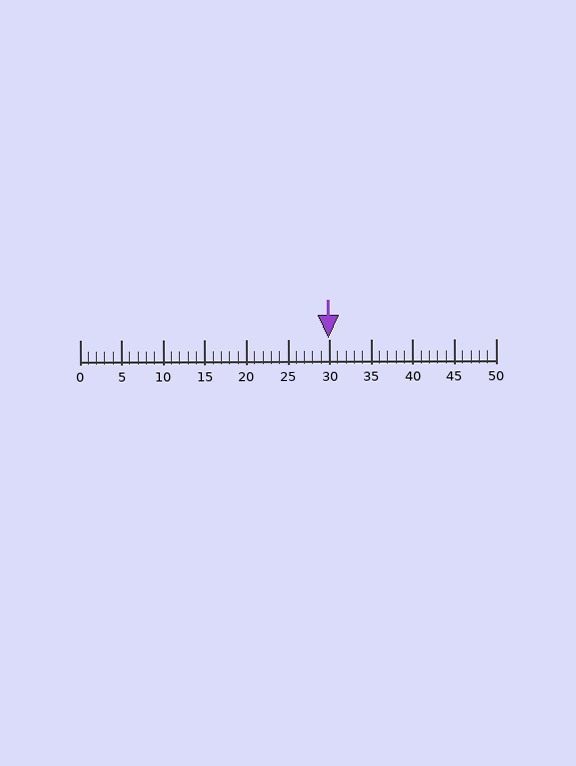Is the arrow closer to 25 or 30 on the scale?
The arrow is closer to 30.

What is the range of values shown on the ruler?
The ruler shows values from 0 to 50.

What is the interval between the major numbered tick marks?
The major tick marks are spaced 5 units apart.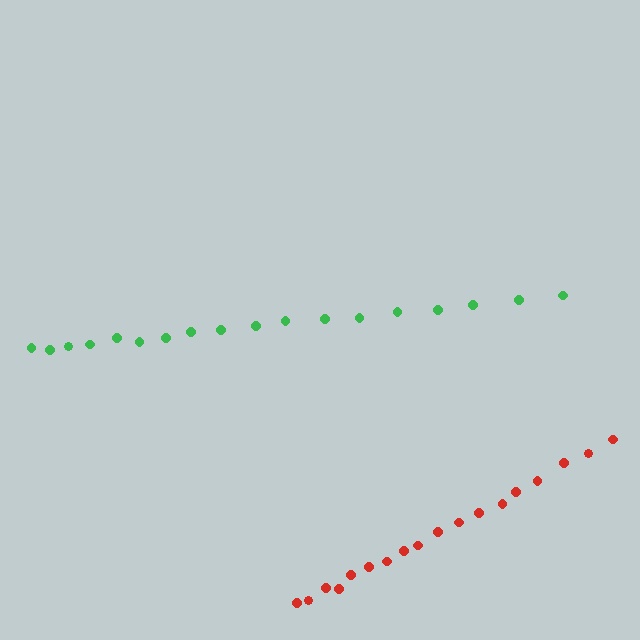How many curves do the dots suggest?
There are 2 distinct paths.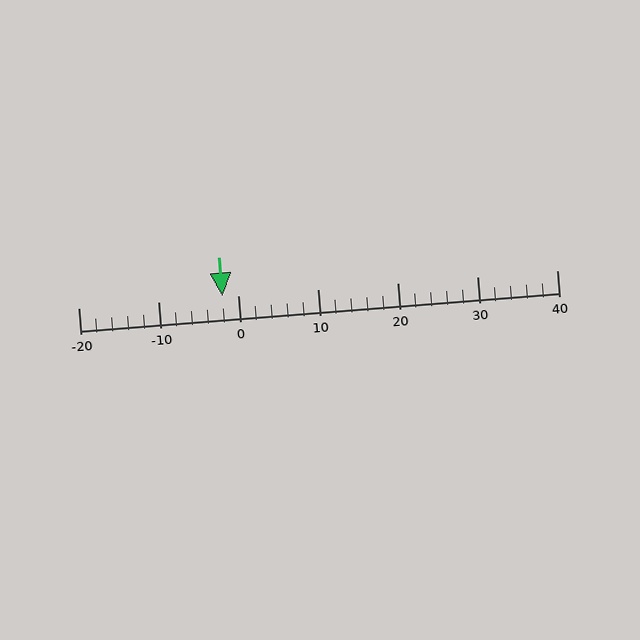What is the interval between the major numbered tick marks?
The major tick marks are spaced 10 units apart.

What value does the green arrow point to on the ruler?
The green arrow points to approximately -2.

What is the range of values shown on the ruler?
The ruler shows values from -20 to 40.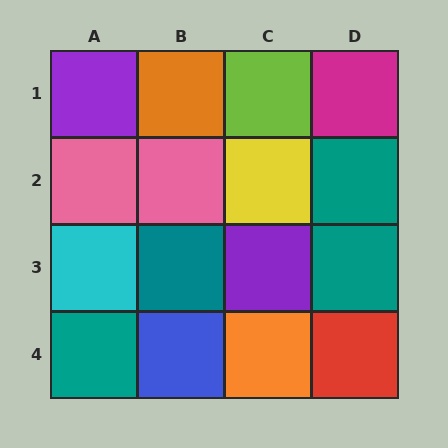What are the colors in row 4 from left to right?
Teal, blue, orange, red.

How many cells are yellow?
1 cell is yellow.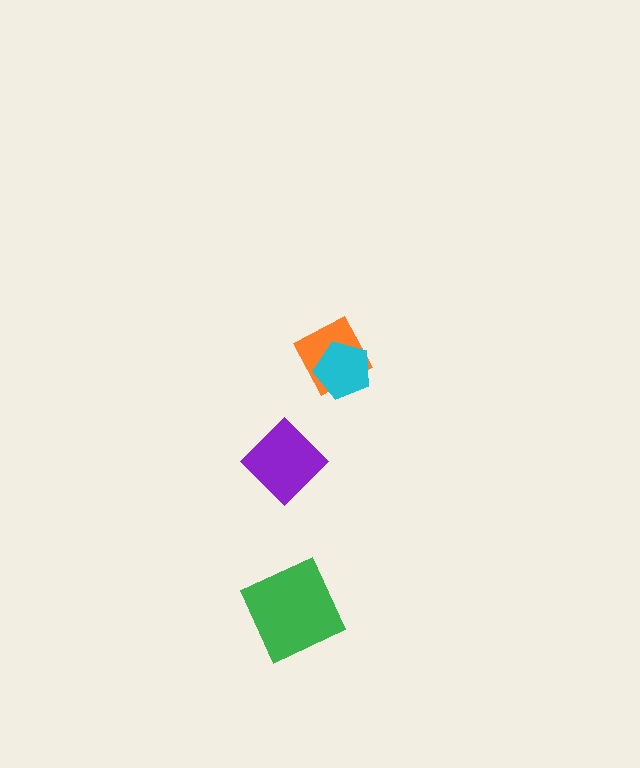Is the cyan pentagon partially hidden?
No, no other shape covers it.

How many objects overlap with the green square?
0 objects overlap with the green square.